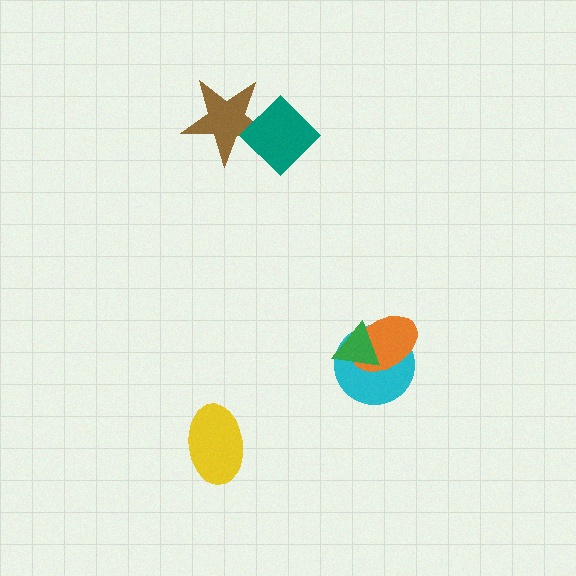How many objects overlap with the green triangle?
2 objects overlap with the green triangle.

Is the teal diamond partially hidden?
No, no other shape covers it.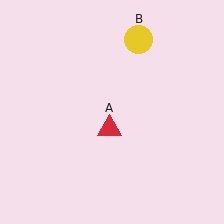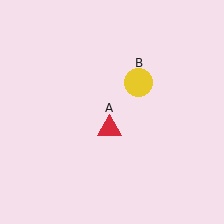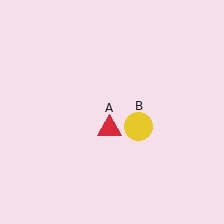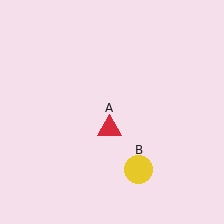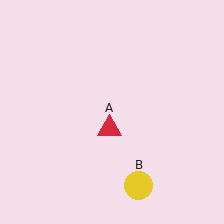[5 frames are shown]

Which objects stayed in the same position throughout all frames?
Red triangle (object A) remained stationary.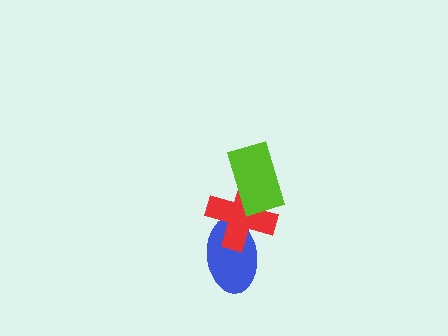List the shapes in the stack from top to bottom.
From top to bottom: the lime rectangle, the red cross, the blue ellipse.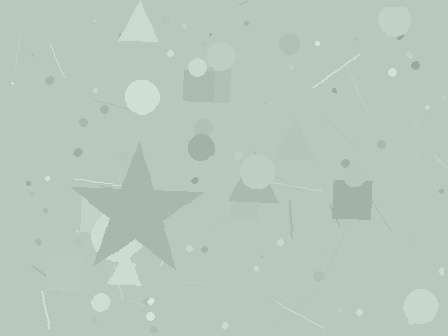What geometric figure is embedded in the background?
A star is embedded in the background.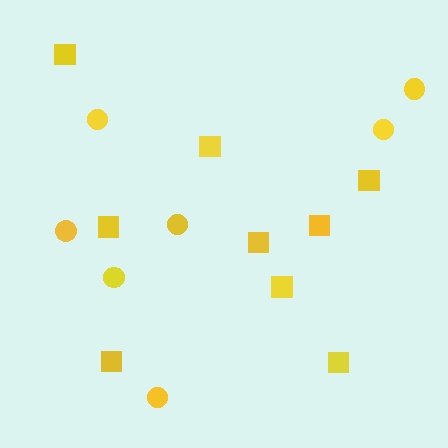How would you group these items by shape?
There are 2 groups: one group of squares (9) and one group of circles (7).